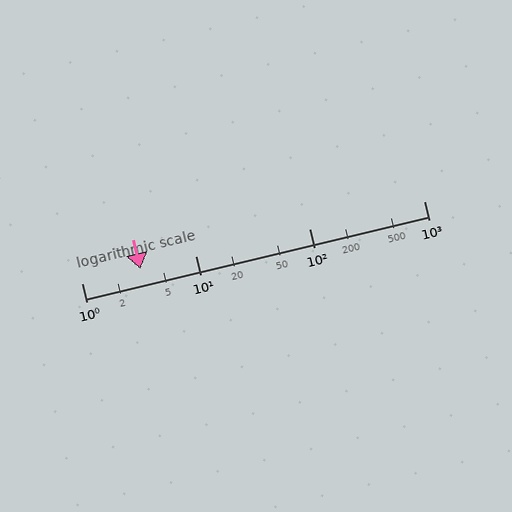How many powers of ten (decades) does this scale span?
The scale spans 3 decades, from 1 to 1000.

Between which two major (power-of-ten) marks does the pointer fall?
The pointer is between 1 and 10.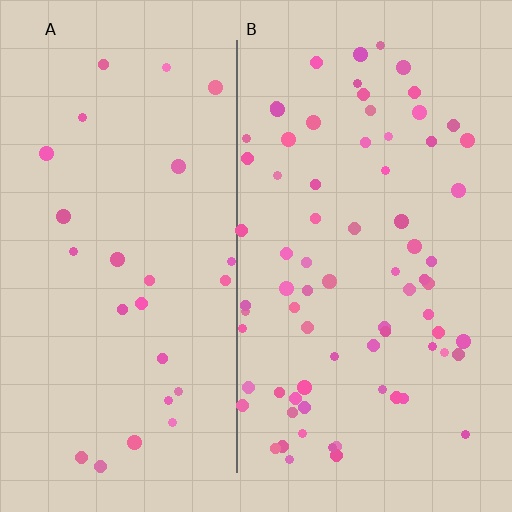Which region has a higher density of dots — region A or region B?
B (the right).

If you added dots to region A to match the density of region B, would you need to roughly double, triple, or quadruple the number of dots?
Approximately triple.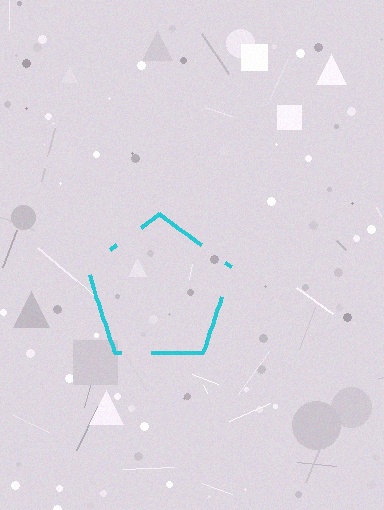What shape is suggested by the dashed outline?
The dashed outline suggests a pentagon.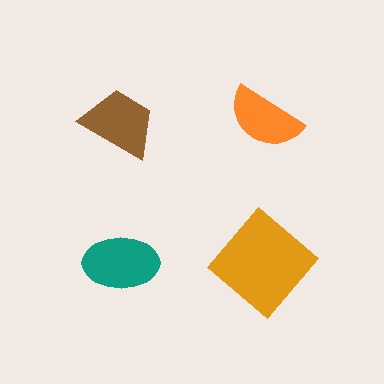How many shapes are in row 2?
2 shapes.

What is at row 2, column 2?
An orange diamond.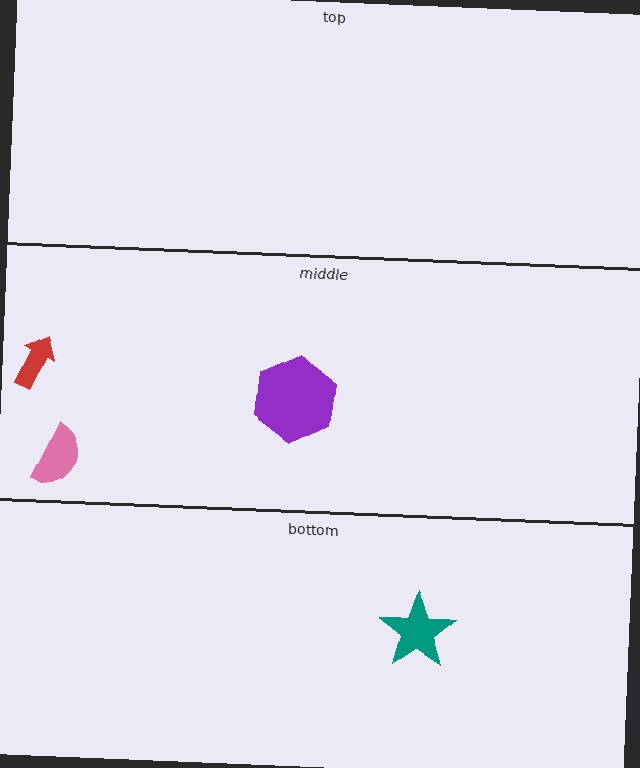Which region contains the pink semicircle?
The middle region.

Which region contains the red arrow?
The middle region.